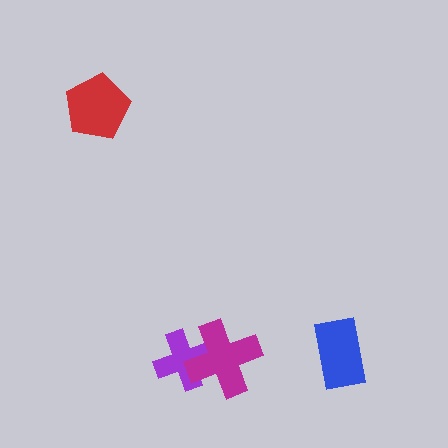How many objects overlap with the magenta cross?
1 object overlaps with the magenta cross.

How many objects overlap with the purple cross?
1 object overlaps with the purple cross.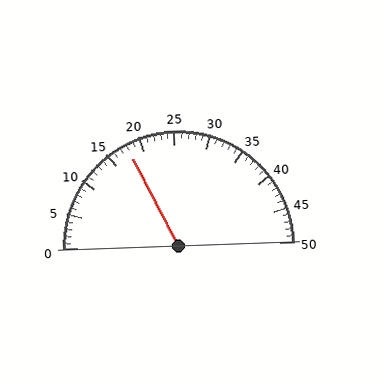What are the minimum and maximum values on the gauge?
The gauge ranges from 0 to 50.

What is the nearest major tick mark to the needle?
The nearest major tick mark is 20.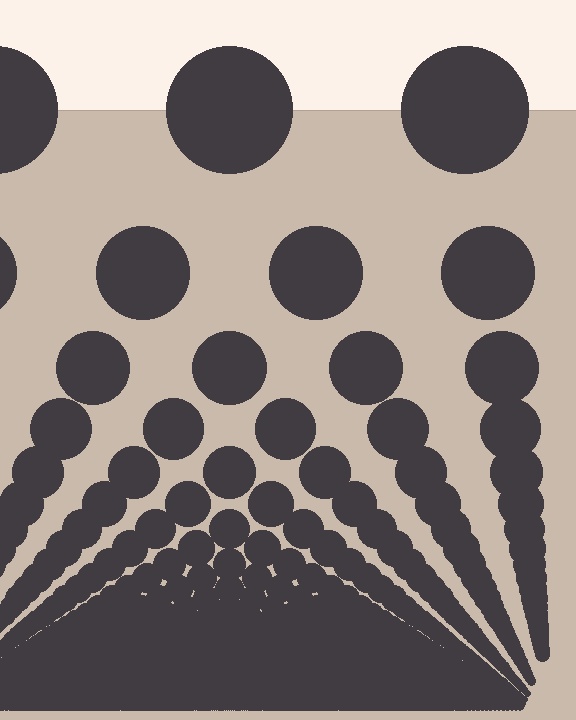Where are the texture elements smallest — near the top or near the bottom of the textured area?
Near the bottom.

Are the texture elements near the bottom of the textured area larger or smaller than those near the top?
Smaller. The gradient is inverted — elements near the bottom are smaller and denser.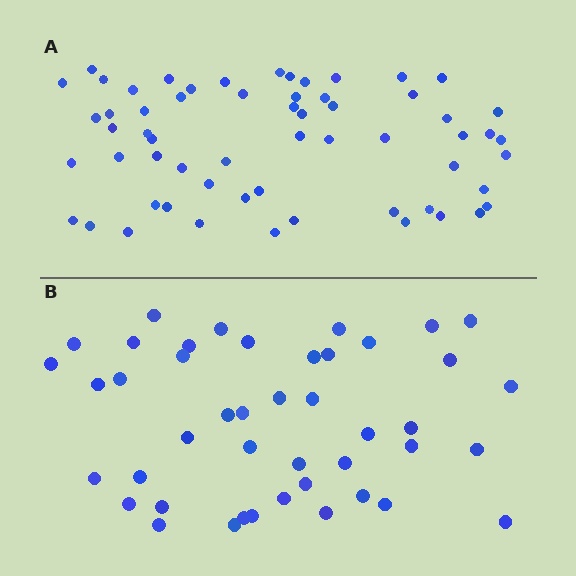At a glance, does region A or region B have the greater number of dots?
Region A (the top region) has more dots.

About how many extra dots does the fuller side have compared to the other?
Region A has approximately 15 more dots than region B.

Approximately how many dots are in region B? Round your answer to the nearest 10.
About 40 dots. (The exact count is 44, which rounds to 40.)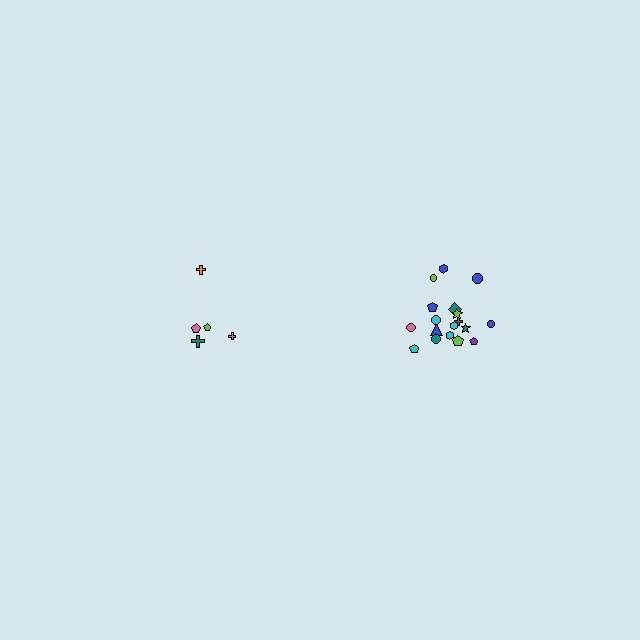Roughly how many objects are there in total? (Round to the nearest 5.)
Roughly 25 objects in total.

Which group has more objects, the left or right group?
The right group.